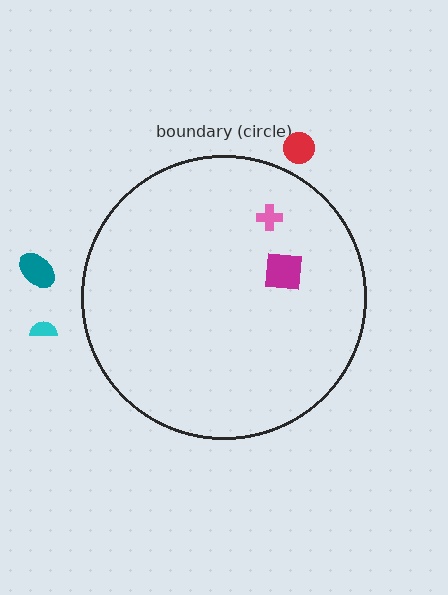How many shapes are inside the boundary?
2 inside, 3 outside.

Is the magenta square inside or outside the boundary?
Inside.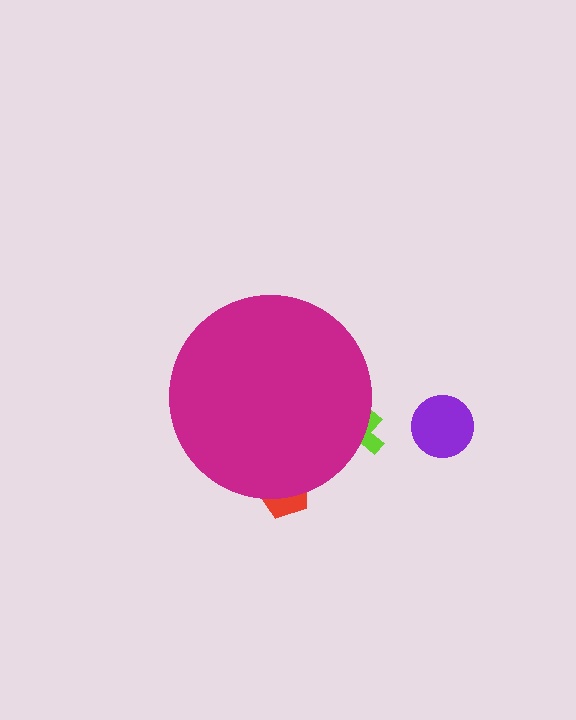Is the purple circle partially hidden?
No, the purple circle is fully visible.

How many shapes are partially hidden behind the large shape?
2 shapes are partially hidden.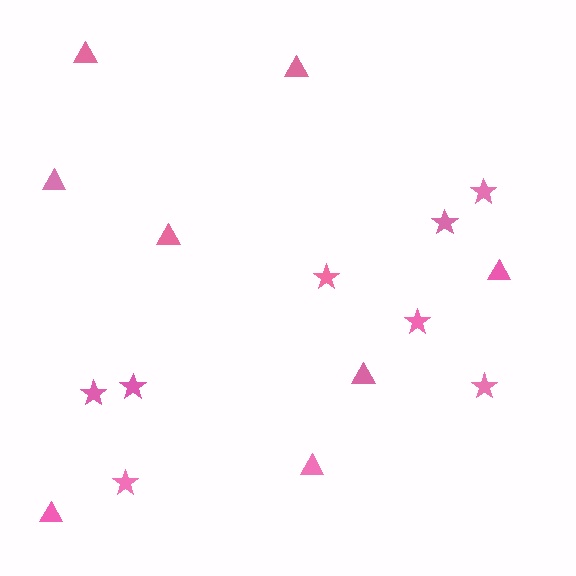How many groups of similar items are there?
There are 2 groups: one group of triangles (8) and one group of stars (8).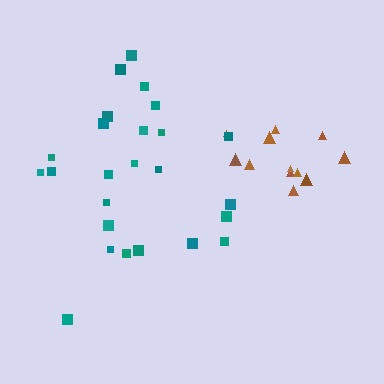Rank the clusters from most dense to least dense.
brown, teal.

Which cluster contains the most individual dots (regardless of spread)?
Teal (25).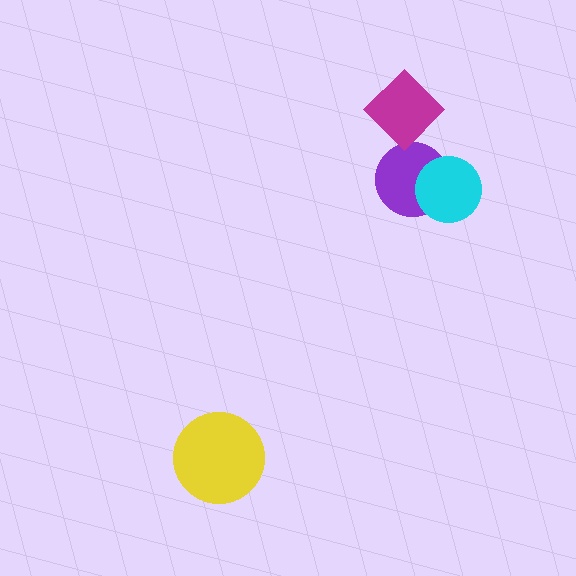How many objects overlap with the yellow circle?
0 objects overlap with the yellow circle.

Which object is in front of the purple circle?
The cyan circle is in front of the purple circle.